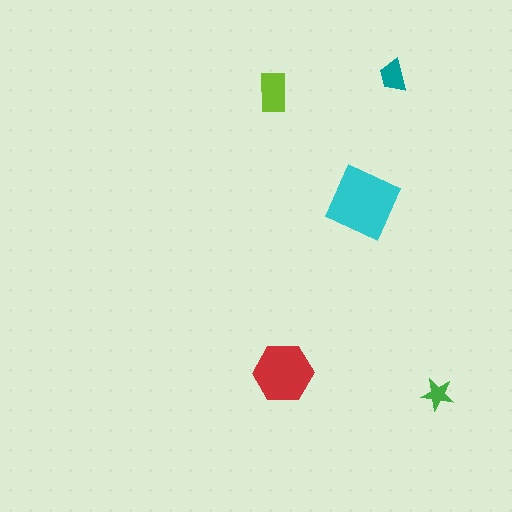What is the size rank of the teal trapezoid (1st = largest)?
4th.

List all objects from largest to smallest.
The cyan diamond, the red hexagon, the lime rectangle, the teal trapezoid, the green star.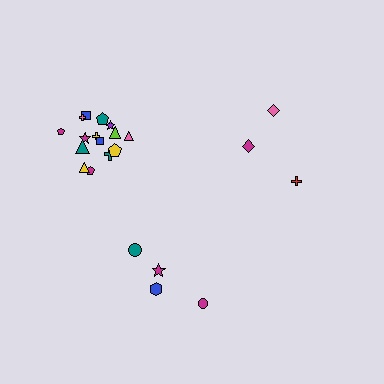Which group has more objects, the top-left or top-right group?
The top-left group.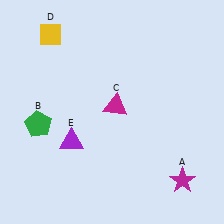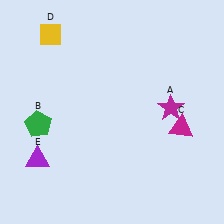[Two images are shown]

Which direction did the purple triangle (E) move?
The purple triangle (E) moved left.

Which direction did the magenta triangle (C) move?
The magenta triangle (C) moved right.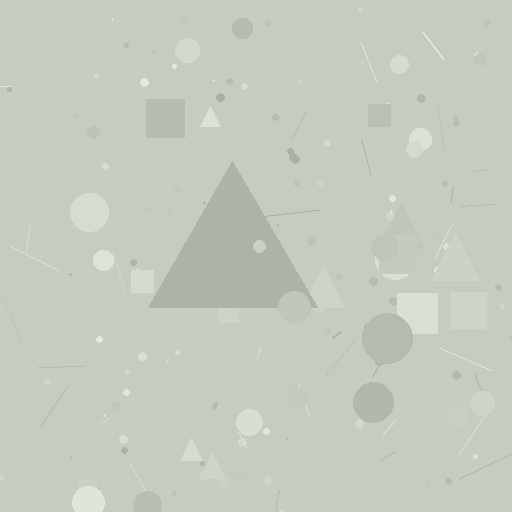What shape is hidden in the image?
A triangle is hidden in the image.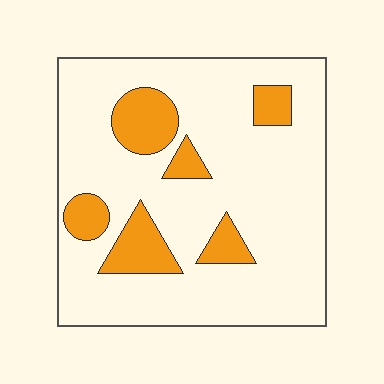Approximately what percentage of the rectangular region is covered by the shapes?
Approximately 20%.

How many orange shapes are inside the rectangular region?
6.